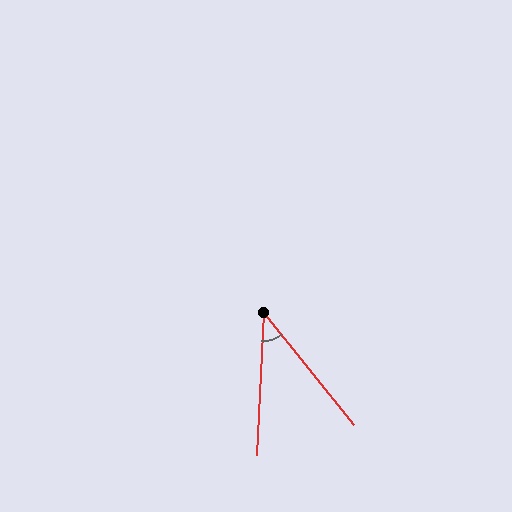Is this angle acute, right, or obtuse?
It is acute.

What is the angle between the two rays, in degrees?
Approximately 41 degrees.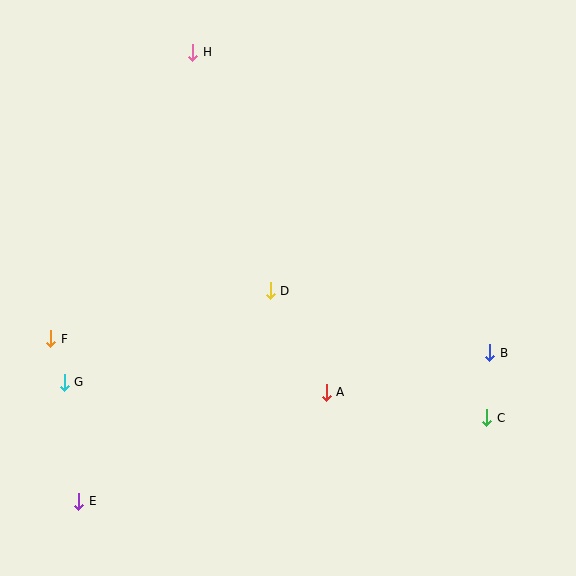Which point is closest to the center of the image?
Point D at (270, 291) is closest to the center.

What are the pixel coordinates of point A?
Point A is at (326, 392).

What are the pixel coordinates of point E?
Point E is at (79, 501).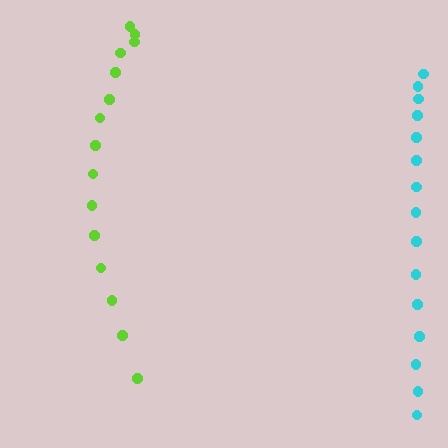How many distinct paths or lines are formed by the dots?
There are 2 distinct paths.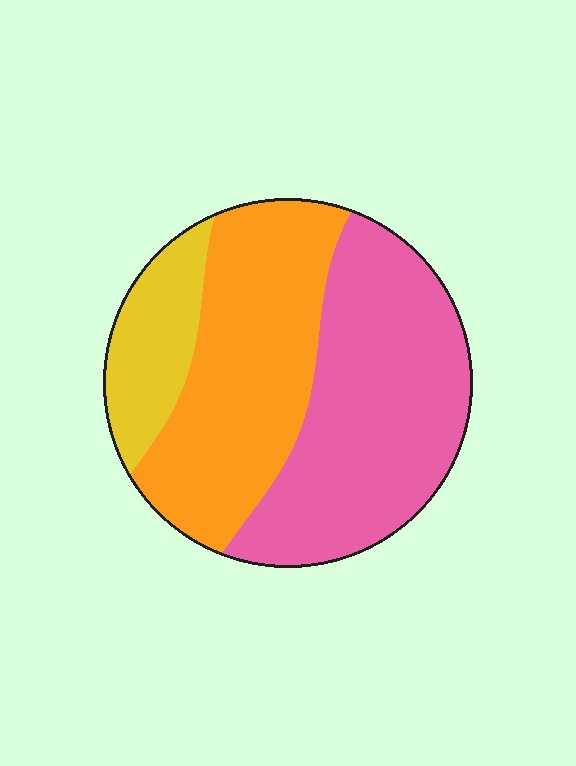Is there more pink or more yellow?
Pink.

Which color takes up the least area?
Yellow, at roughly 15%.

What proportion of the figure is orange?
Orange covers about 40% of the figure.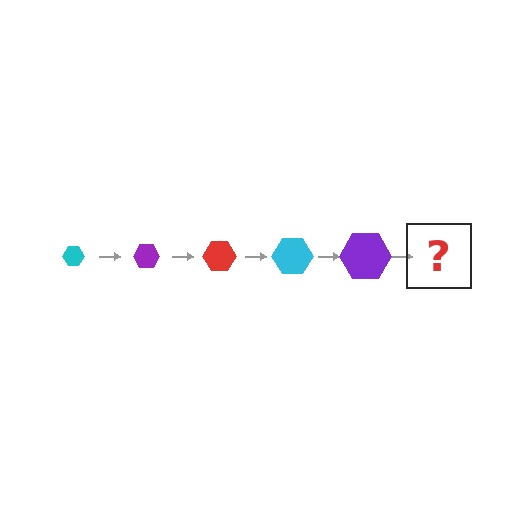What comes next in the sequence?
The next element should be a red hexagon, larger than the previous one.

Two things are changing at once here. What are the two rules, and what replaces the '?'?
The two rules are that the hexagon grows larger each step and the color cycles through cyan, purple, and red. The '?' should be a red hexagon, larger than the previous one.